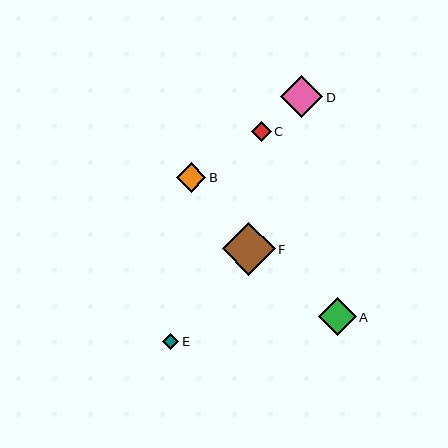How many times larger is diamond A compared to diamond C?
Diamond A is approximately 1.9 times the size of diamond C.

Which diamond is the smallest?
Diamond E is the smallest with a size of approximately 16 pixels.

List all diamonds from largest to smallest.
From largest to smallest: F, D, A, B, C, E.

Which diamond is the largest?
Diamond F is the largest with a size of approximately 52 pixels.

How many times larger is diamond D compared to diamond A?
Diamond D is approximately 1.1 times the size of diamond A.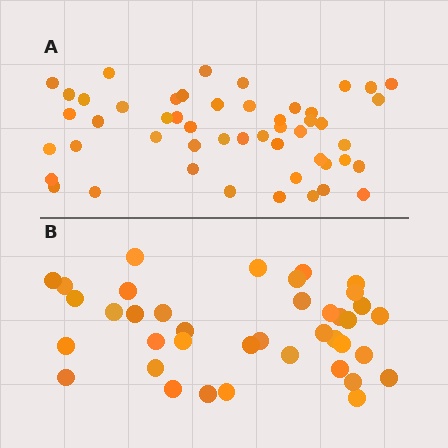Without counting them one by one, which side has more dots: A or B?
Region A (the top region) has more dots.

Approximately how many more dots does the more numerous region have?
Region A has roughly 12 or so more dots than region B.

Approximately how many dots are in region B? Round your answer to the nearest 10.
About 40 dots. (The exact count is 39, which rounds to 40.)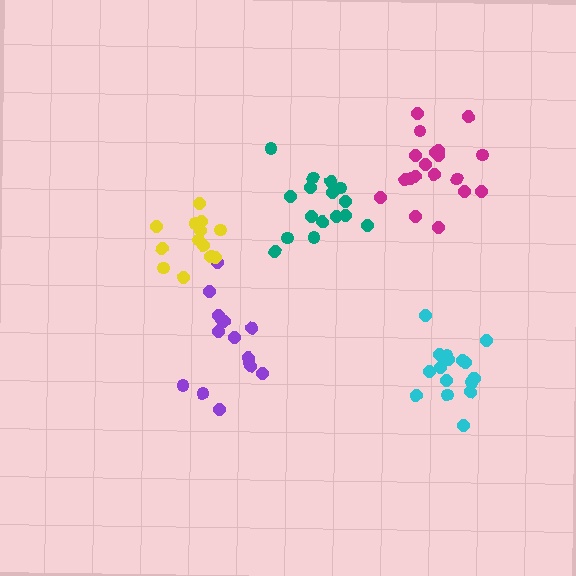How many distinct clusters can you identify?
There are 5 distinct clusters.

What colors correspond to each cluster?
The clusters are colored: purple, cyan, teal, yellow, magenta.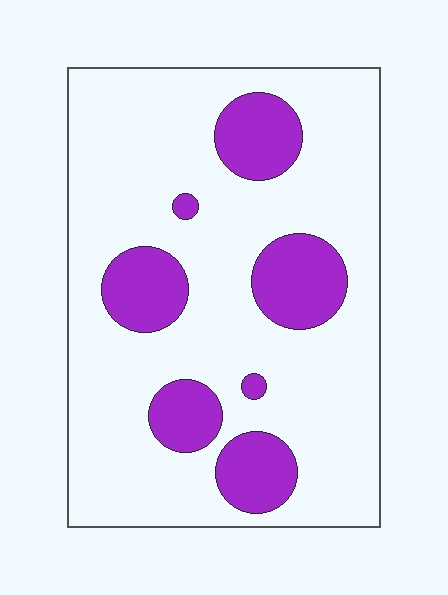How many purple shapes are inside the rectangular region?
7.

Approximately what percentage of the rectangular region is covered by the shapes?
Approximately 20%.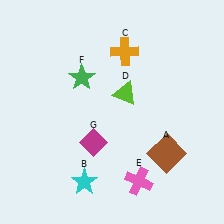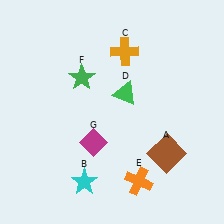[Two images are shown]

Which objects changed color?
D changed from lime to green. E changed from pink to orange.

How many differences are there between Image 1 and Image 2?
There are 2 differences between the two images.